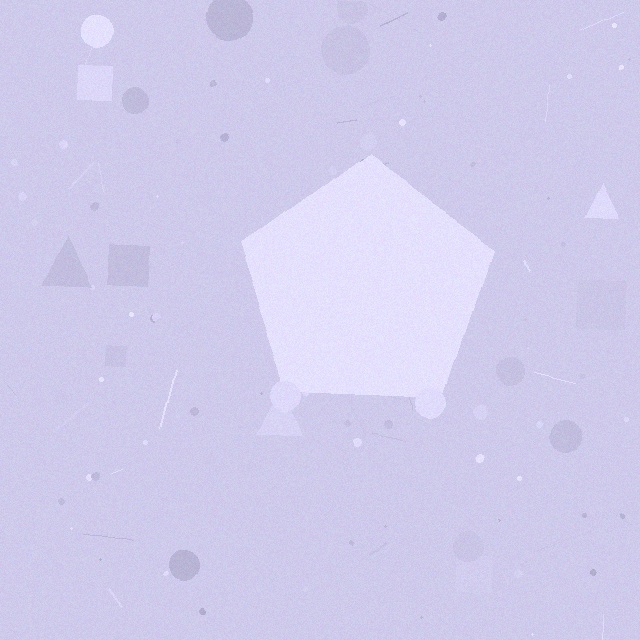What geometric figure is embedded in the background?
A pentagon is embedded in the background.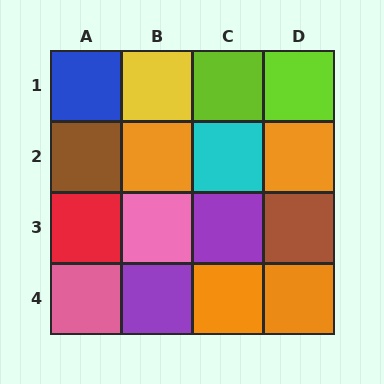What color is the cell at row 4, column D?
Orange.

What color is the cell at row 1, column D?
Lime.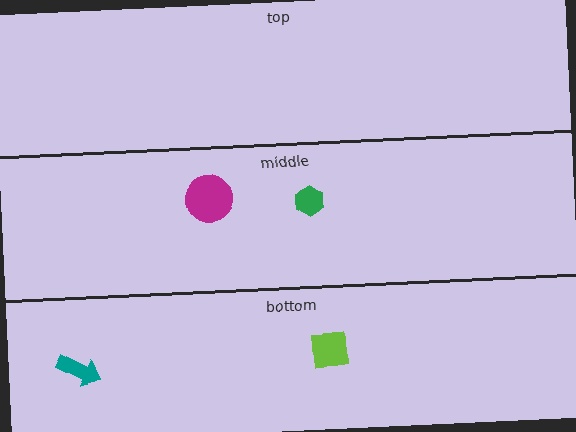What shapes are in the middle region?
The magenta circle, the green hexagon.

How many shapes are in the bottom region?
2.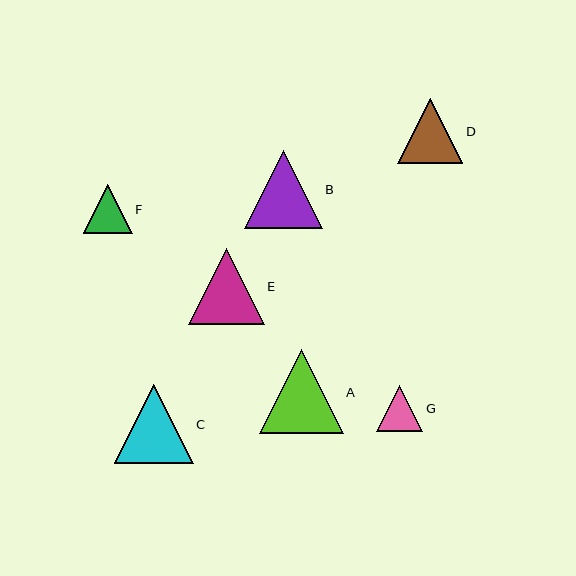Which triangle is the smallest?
Triangle G is the smallest with a size of approximately 46 pixels.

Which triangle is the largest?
Triangle A is the largest with a size of approximately 83 pixels.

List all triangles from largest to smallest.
From largest to smallest: A, C, B, E, D, F, G.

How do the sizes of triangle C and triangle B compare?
Triangle C and triangle B are approximately the same size.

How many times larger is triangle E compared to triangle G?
Triangle E is approximately 1.6 times the size of triangle G.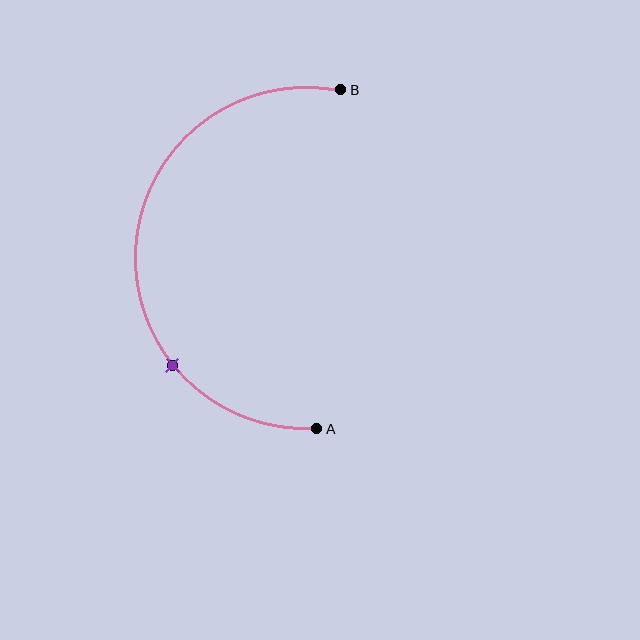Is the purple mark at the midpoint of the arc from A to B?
No. The purple mark lies on the arc but is closer to endpoint A. The arc midpoint would be at the point on the curve equidistant along the arc from both A and B.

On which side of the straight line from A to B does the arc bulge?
The arc bulges to the left of the straight line connecting A and B.